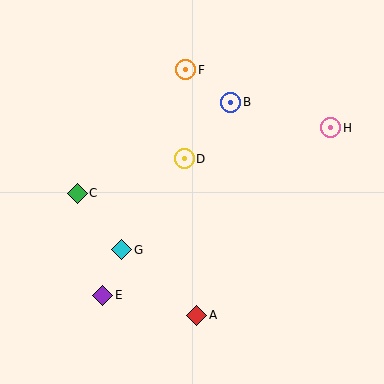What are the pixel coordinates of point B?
Point B is at (231, 102).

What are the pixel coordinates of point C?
Point C is at (77, 193).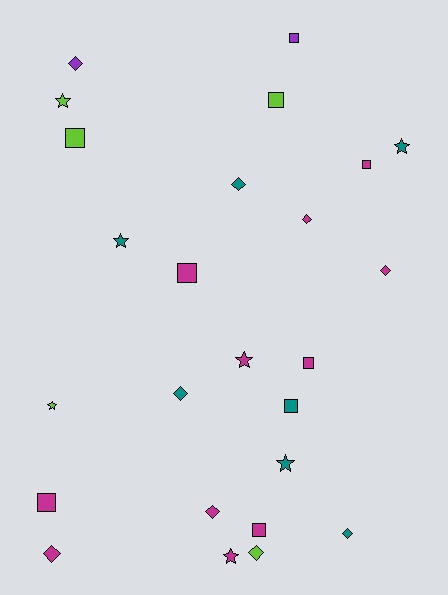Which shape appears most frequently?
Square, with 9 objects.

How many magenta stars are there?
There are 2 magenta stars.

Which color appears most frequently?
Magenta, with 11 objects.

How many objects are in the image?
There are 25 objects.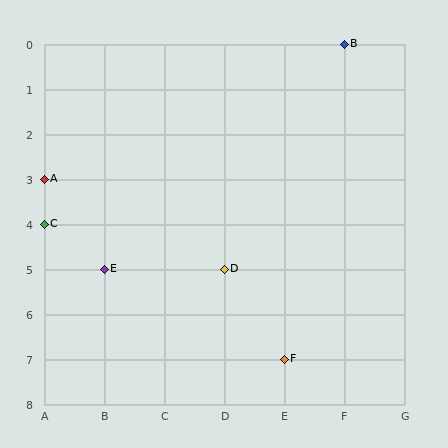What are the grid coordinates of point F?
Point F is at grid coordinates (E, 7).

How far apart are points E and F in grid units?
Points E and F are 3 columns and 2 rows apart (about 3.6 grid units diagonally).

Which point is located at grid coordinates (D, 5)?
Point D is at (D, 5).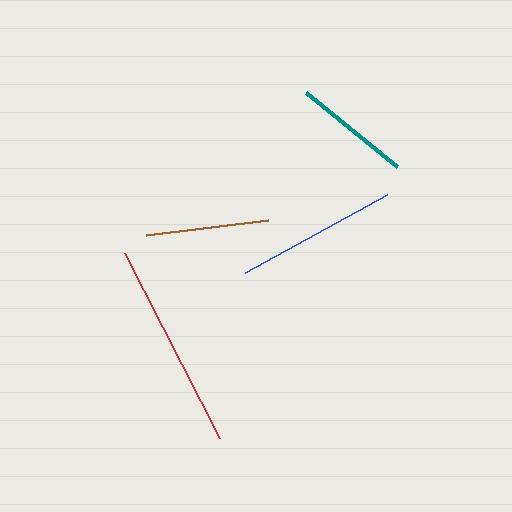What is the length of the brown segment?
The brown segment is approximately 123 pixels long.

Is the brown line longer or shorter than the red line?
The red line is longer than the brown line.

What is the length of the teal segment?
The teal segment is approximately 118 pixels long.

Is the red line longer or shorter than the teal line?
The red line is longer than the teal line.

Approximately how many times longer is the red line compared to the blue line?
The red line is approximately 1.3 times the length of the blue line.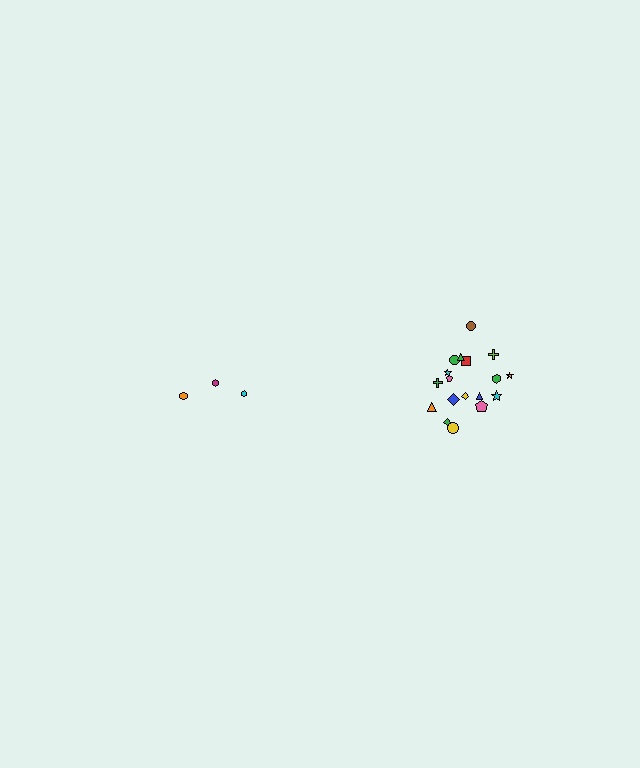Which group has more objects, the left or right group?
The right group.